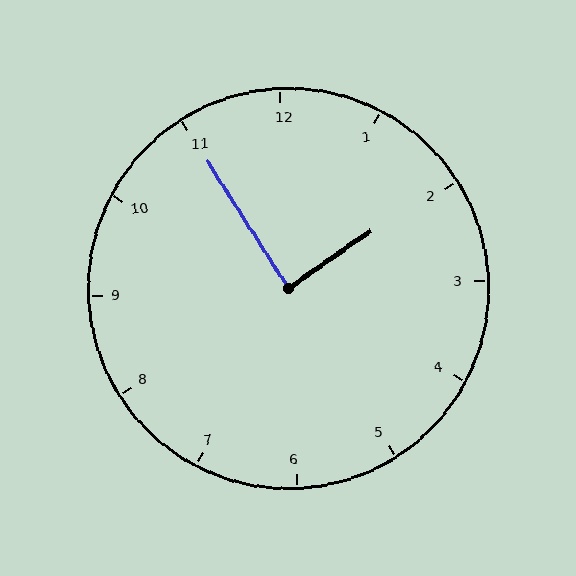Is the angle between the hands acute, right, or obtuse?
It is right.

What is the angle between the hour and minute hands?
Approximately 88 degrees.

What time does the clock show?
1:55.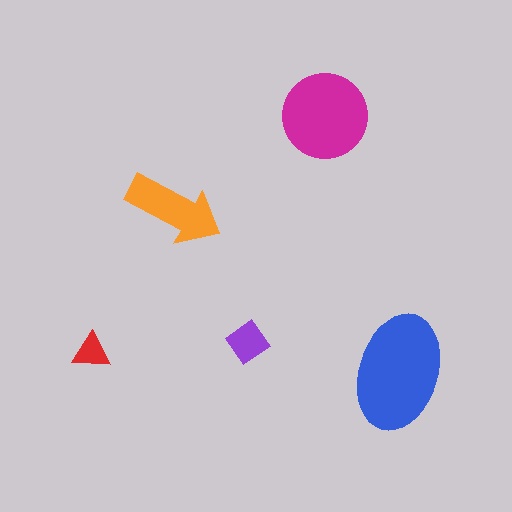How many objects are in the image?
There are 5 objects in the image.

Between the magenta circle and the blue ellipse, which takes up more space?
The blue ellipse.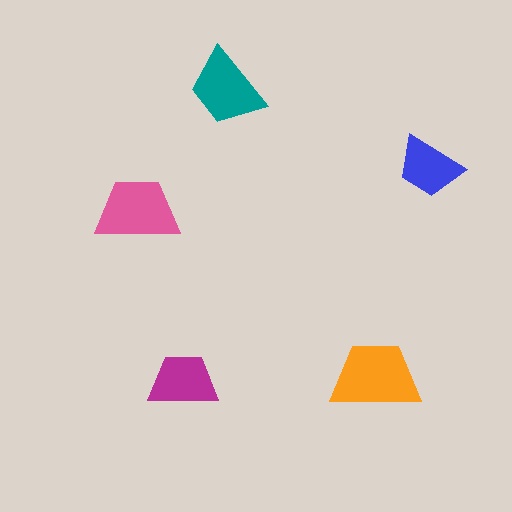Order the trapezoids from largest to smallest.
the orange one, the pink one, the teal one, the magenta one, the blue one.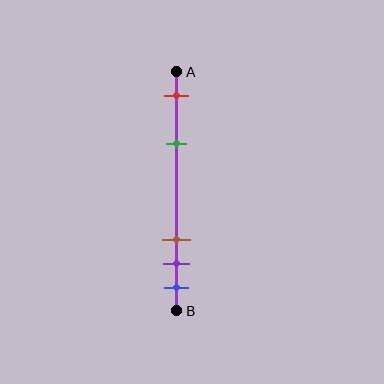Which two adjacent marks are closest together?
The purple and blue marks are the closest adjacent pair.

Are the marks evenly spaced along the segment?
No, the marks are not evenly spaced.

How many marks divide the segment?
There are 5 marks dividing the segment.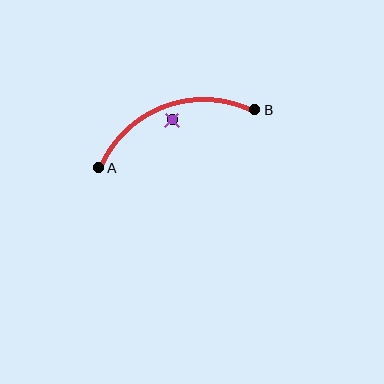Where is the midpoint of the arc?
The arc midpoint is the point on the curve farthest from the straight line joining A and B. It sits above that line.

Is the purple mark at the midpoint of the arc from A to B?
No — the purple mark does not lie on the arc at all. It sits slightly inside the curve.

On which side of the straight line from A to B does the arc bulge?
The arc bulges above the straight line connecting A and B.